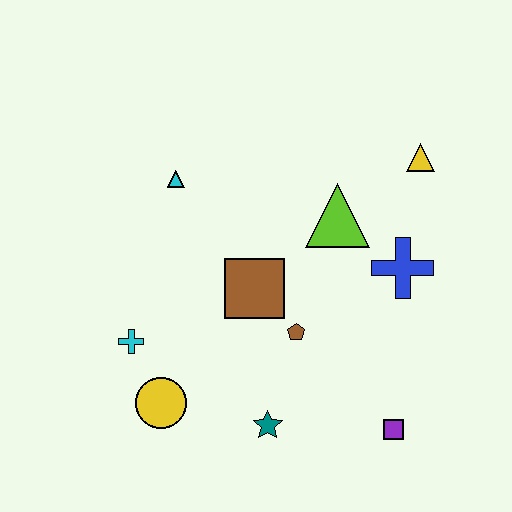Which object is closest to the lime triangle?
The blue cross is closest to the lime triangle.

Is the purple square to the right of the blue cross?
No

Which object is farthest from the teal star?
The yellow triangle is farthest from the teal star.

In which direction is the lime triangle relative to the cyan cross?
The lime triangle is to the right of the cyan cross.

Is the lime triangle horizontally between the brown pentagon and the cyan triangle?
No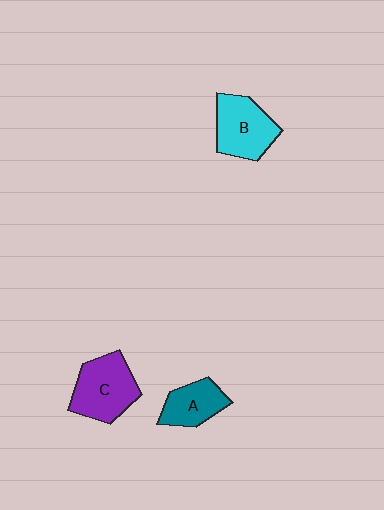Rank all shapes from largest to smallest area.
From largest to smallest: C (purple), B (cyan), A (teal).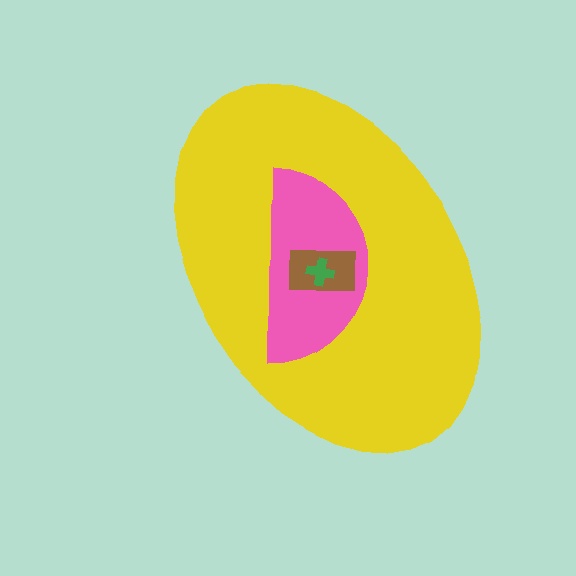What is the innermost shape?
The green cross.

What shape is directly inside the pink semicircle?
The brown rectangle.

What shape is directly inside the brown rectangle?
The green cross.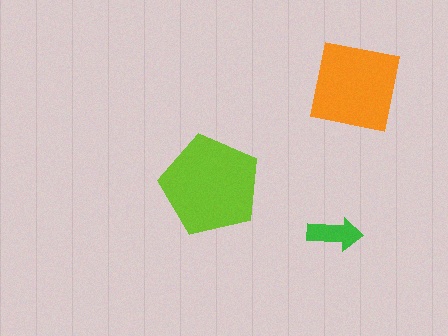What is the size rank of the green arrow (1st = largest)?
3rd.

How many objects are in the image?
There are 3 objects in the image.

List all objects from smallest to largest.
The green arrow, the orange square, the lime pentagon.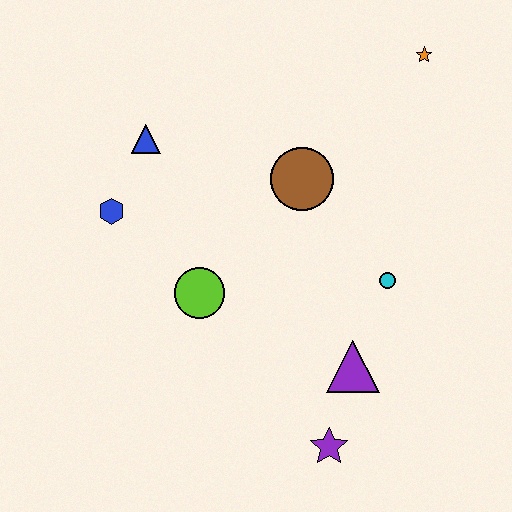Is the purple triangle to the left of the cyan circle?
Yes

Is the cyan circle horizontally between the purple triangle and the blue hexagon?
No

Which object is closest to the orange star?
The brown circle is closest to the orange star.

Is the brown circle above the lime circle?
Yes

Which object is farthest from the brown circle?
The purple star is farthest from the brown circle.